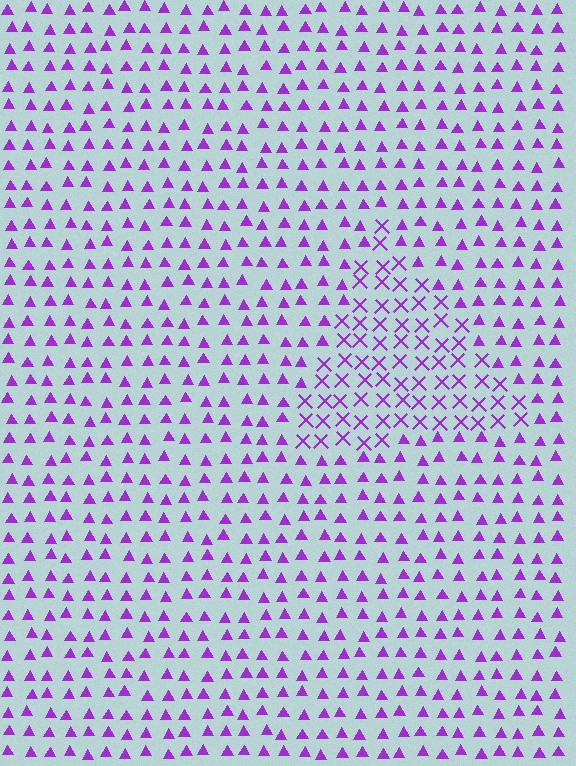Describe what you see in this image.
The image is filled with small purple elements arranged in a uniform grid. A triangle-shaped region contains X marks, while the surrounding area contains triangles. The boundary is defined purely by the change in element shape.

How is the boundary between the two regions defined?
The boundary is defined by a change in element shape: X marks inside vs. triangles outside. All elements share the same color and spacing.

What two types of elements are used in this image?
The image uses X marks inside the triangle region and triangles outside it.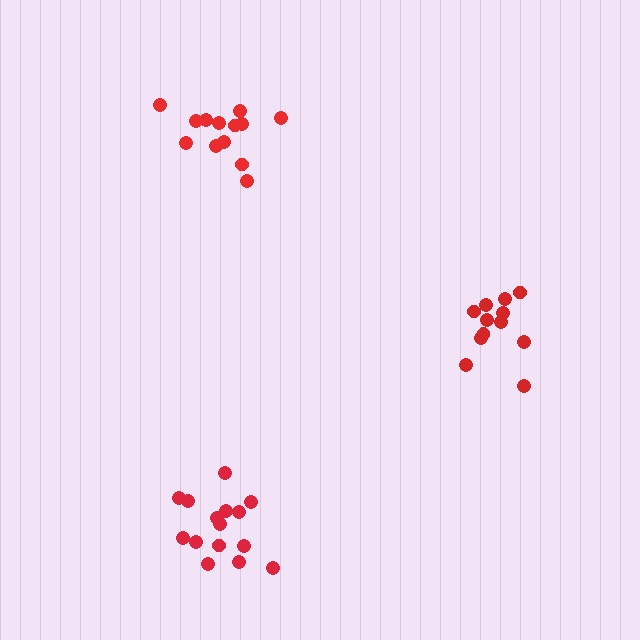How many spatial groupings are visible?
There are 3 spatial groupings.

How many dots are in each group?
Group 1: 15 dots, Group 2: 13 dots, Group 3: 12 dots (40 total).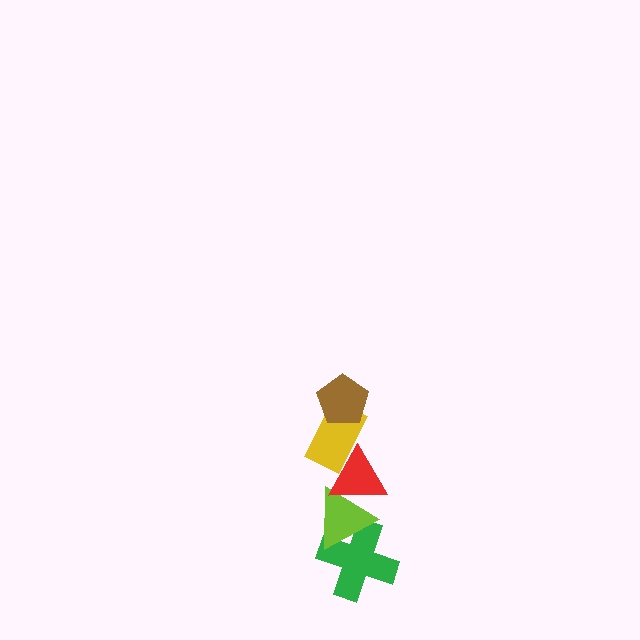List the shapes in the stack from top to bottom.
From top to bottom: the brown pentagon, the yellow rectangle, the red triangle, the lime triangle, the green cross.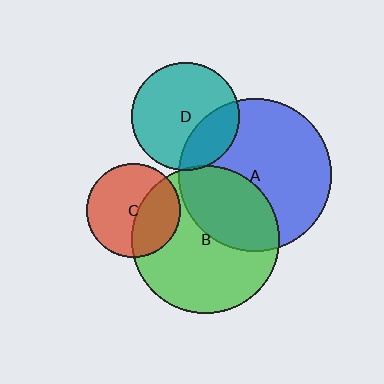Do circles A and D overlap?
Yes.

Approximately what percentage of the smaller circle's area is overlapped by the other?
Approximately 25%.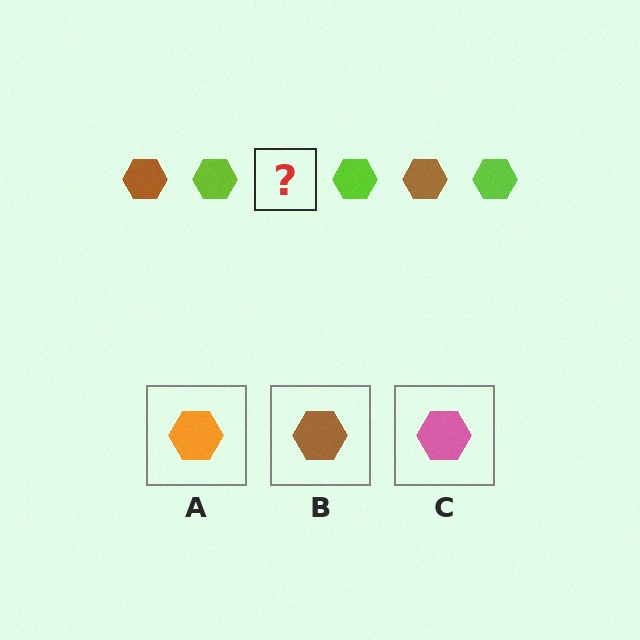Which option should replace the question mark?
Option B.